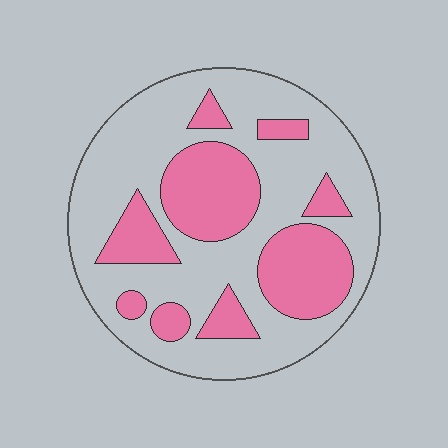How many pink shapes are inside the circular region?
9.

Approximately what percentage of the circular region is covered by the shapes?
Approximately 35%.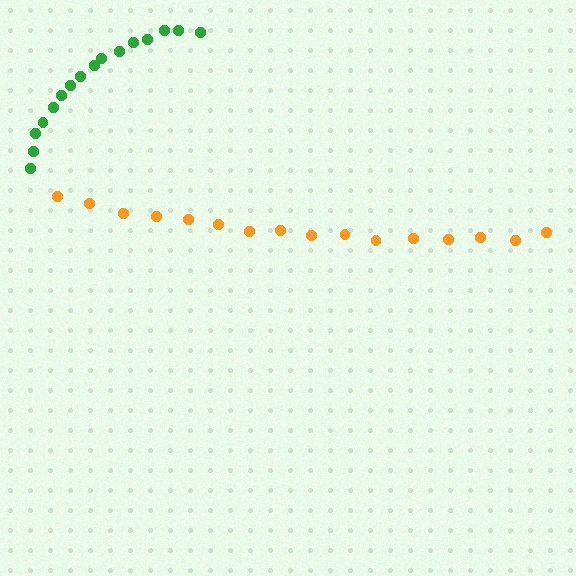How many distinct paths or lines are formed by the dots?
There are 2 distinct paths.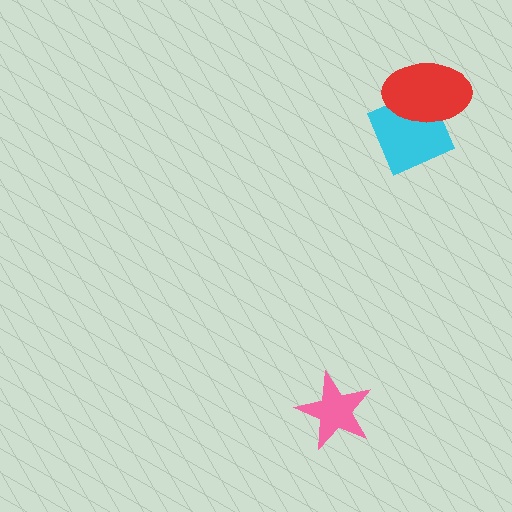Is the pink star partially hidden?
No, no other shape covers it.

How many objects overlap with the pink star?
0 objects overlap with the pink star.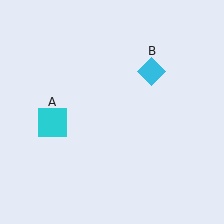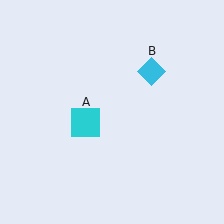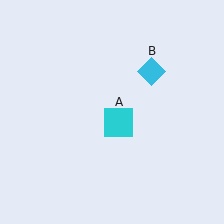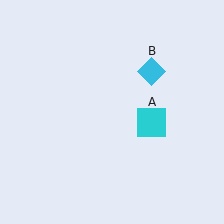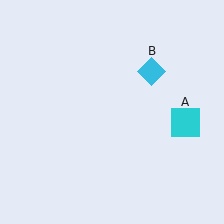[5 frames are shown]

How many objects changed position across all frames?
1 object changed position: cyan square (object A).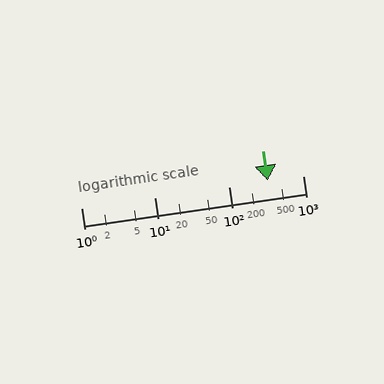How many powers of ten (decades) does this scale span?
The scale spans 3 decades, from 1 to 1000.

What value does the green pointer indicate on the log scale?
The pointer indicates approximately 330.